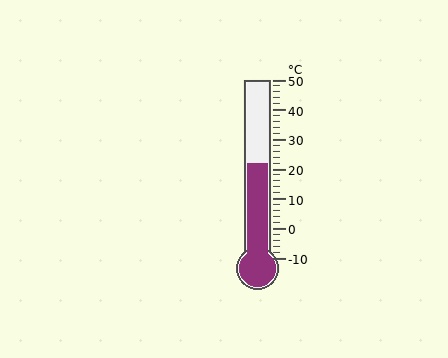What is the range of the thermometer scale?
The thermometer scale ranges from -10°C to 50°C.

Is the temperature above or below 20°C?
The temperature is above 20°C.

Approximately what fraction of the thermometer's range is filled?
The thermometer is filled to approximately 55% of its range.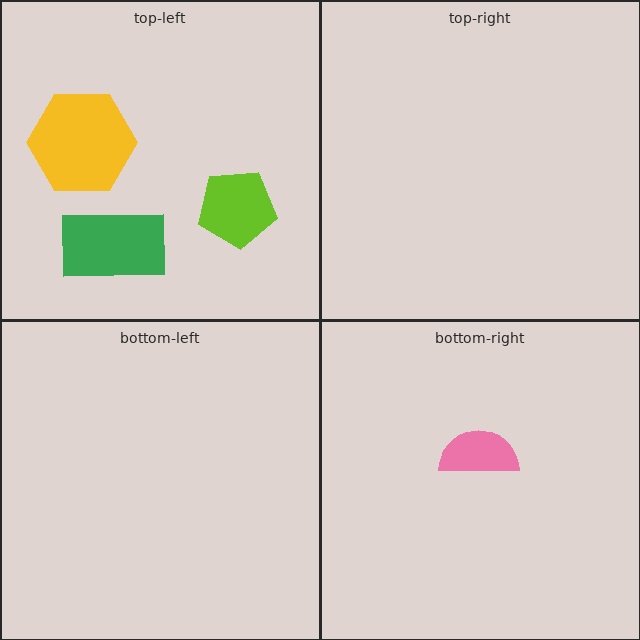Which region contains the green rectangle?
The top-left region.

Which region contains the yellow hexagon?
The top-left region.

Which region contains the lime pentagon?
The top-left region.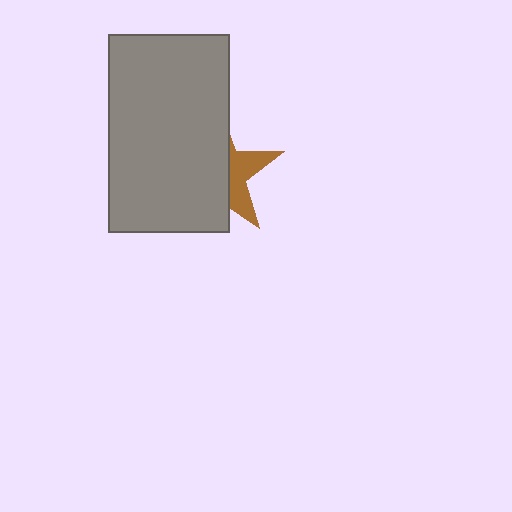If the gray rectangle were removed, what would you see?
You would see the complete brown star.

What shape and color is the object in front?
The object in front is a gray rectangle.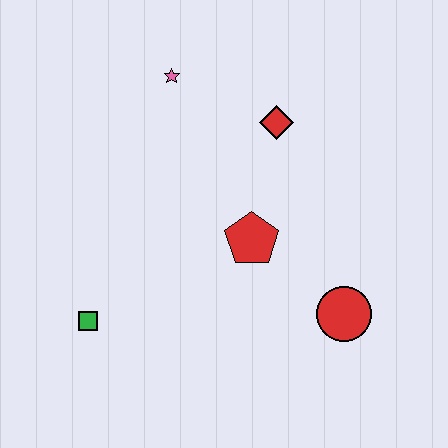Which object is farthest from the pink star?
The red circle is farthest from the pink star.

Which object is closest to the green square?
The red pentagon is closest to the green square.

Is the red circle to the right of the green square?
Yes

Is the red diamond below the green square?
No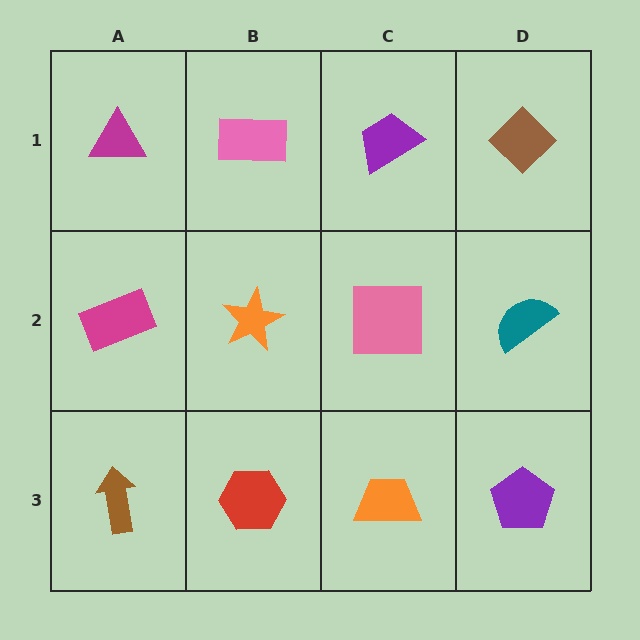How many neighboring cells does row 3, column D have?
2.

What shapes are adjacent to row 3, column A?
A magenta rectangle (row 2, column A), a red hexagon (row 3, column B).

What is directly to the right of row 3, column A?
A red hexagon.